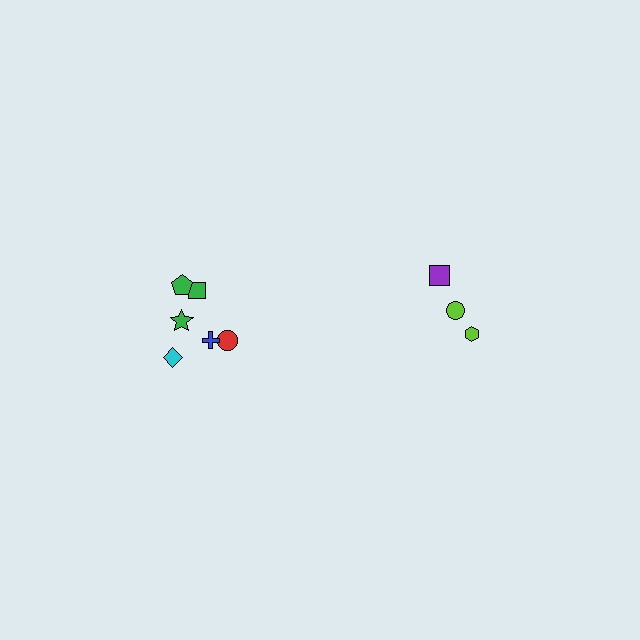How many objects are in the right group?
There are 3 objects.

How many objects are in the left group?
There are 6 objects.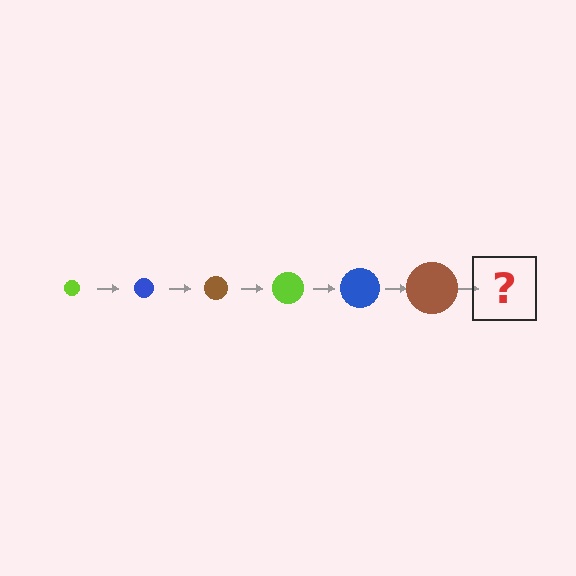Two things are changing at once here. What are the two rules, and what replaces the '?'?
The two rules are that the circle grows larger each step and the color cycles through lime, blue, and brown. The '?' should be a lime circle, larger than the previous one.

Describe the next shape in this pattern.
It should be a lime circle, larger than the previous one.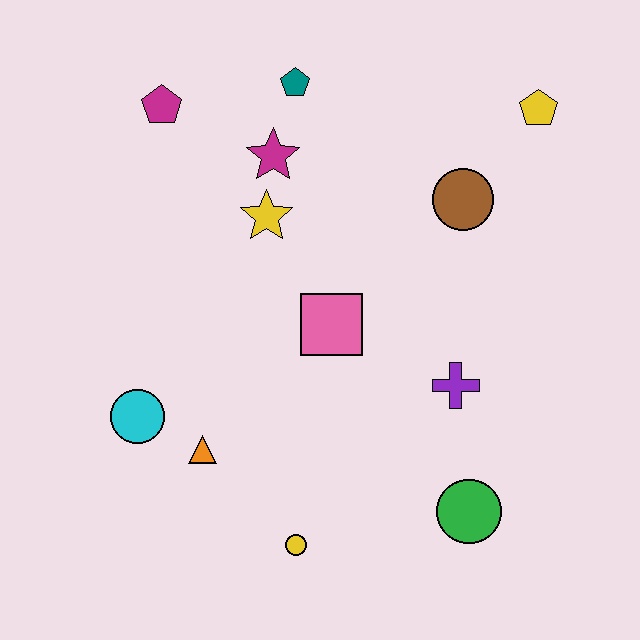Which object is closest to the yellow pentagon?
The brown circle is closest to the yellow pentagon.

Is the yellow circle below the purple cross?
Yes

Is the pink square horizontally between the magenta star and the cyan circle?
No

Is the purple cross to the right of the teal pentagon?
Yes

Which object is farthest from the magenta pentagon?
The green circle is farthest from the magenta pentagon.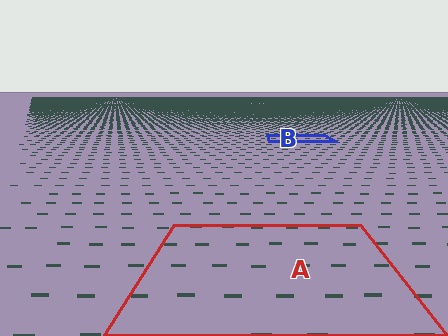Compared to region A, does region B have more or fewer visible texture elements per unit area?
Region B has more texture elements per unit area — they are packed more densely because it is farther away.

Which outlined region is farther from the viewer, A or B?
Region B is farther from the viewer — the texture elements inside it appear smaller and more densely packed.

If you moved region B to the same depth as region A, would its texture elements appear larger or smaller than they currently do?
They would appear larger. At a closer depth, the same texture elements are projected at a bigger on-screen size.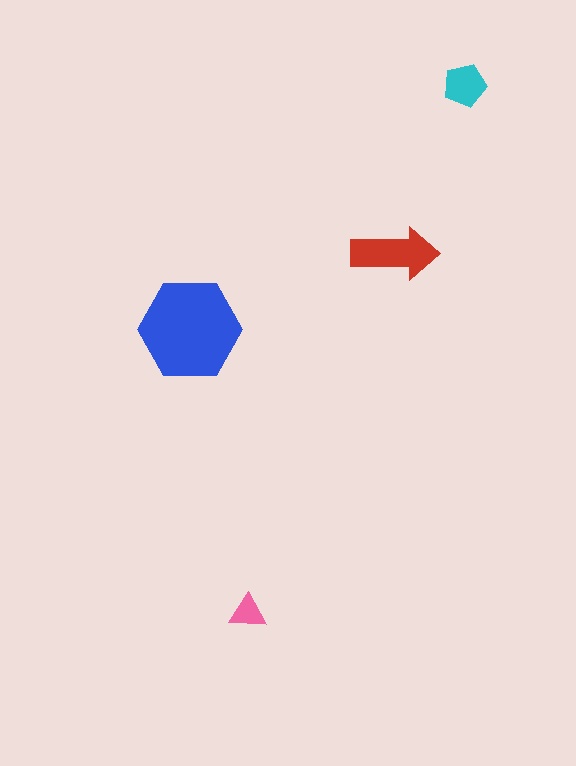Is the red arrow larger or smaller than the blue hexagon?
Smaller.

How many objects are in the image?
There are 4 objects in the image.